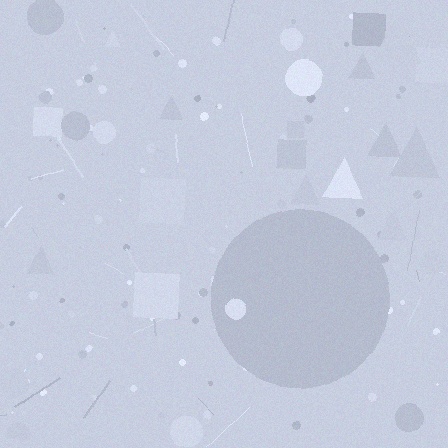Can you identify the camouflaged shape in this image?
The camouflaged shape is a circle.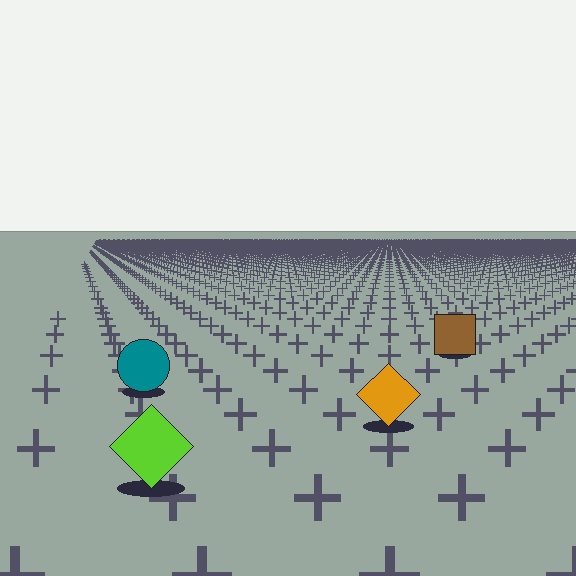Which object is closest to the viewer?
The lime diamond is closest. The texture marks near it are larger and more spread out.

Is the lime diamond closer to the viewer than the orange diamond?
Yes. The lime diamond is closer — you can tell from the texture gradient: the ground texture is coarser near it.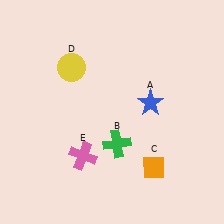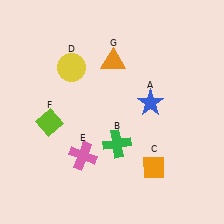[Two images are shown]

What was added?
A lime diamond (F), an orange triangle (G) were added in Image 2.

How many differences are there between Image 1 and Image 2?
There are 2 differences between the two images.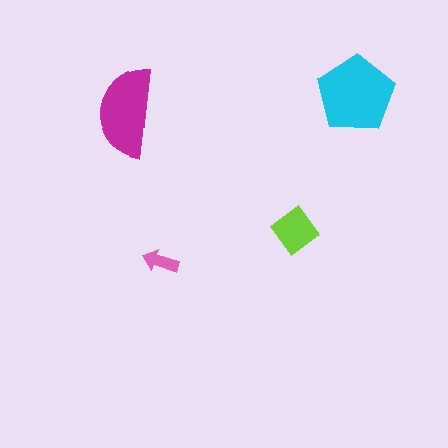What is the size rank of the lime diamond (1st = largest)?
3rd.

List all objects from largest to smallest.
The cyan pentagon, the magenta semicircle, the lime diamond, the pink arrow.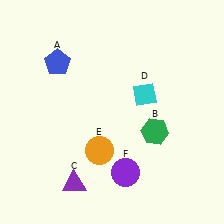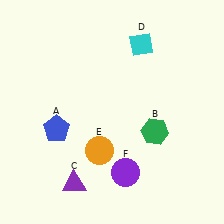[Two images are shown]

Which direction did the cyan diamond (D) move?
The cyan diamond (D) moved up.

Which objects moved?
The objects that moved are: the blue pentagon (A), the cyan diamond (D).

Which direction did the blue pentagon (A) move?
The blue pentagon (A) moved down.